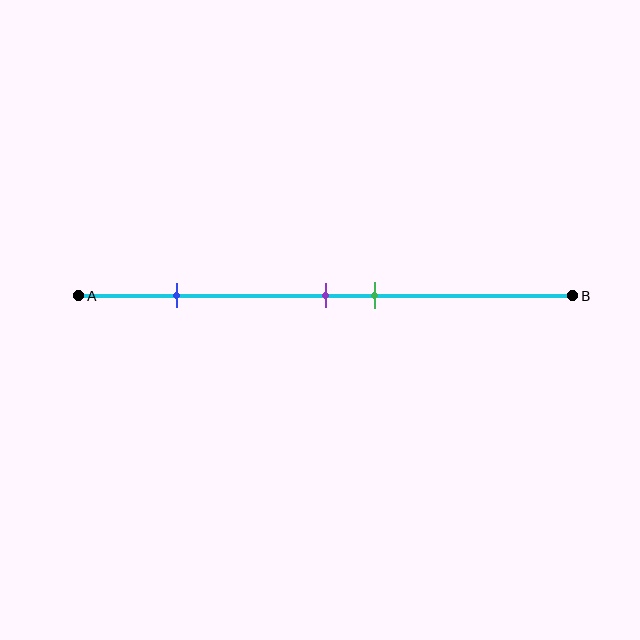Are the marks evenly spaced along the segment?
No, the marks are not evenly spaced.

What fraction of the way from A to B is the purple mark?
The purple mark is approximately 50% (0.5) of the way from A to B.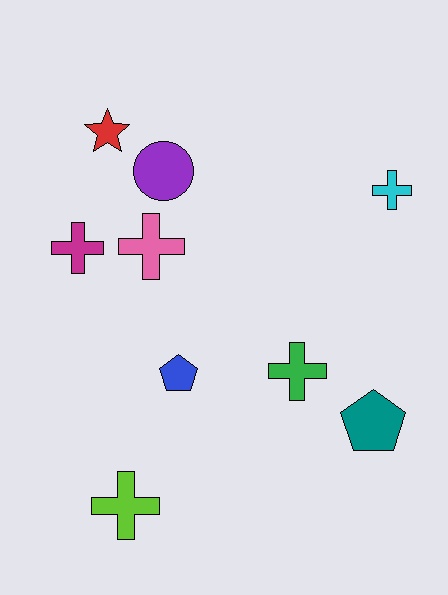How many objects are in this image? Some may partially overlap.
There are 9 objects.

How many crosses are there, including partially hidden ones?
There are 5 crosses.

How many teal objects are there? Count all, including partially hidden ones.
There is 1 teal object.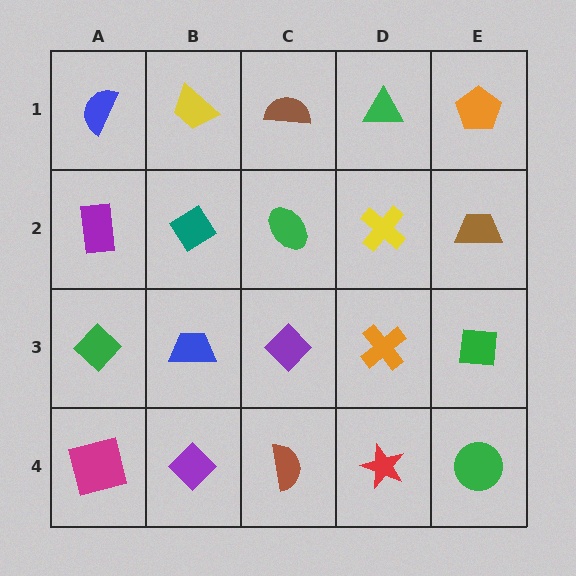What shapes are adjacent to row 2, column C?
A brown semicircle (row 1, column C), a purple diamond (row 3, column C), a teal diamond (row 2, column B), a yellow cross (row 2, column D).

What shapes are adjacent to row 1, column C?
A green ellipse (row 2, column C), a yellow trapezoid (row 1, column B), a green triangle (row 1, column D).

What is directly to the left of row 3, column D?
A purple diamond.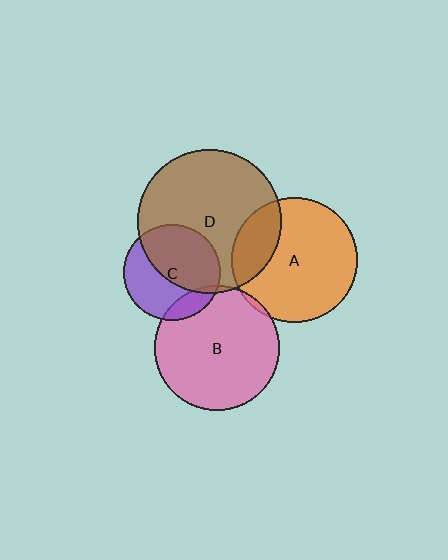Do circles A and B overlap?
Yes.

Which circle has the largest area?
Circle D (brown).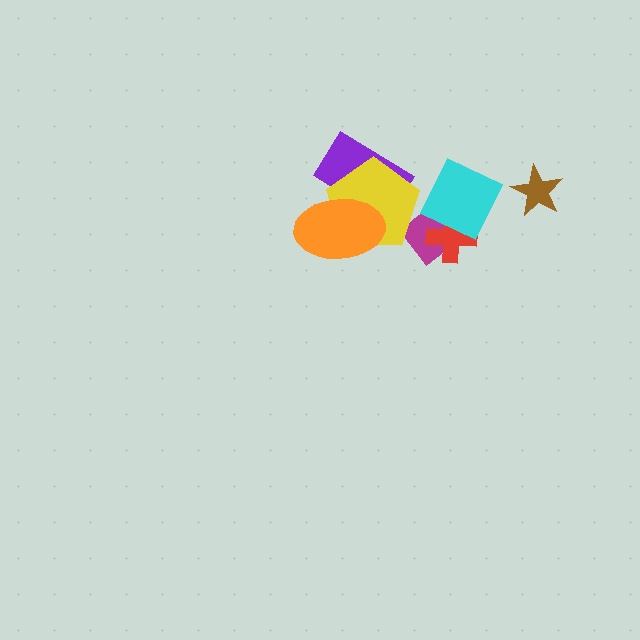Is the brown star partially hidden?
No, no other shape covers it.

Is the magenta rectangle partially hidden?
Yes, it is partially covered by another shape.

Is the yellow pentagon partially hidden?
Yes, it is partially covered by another shape.